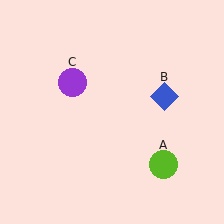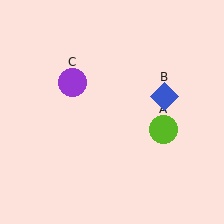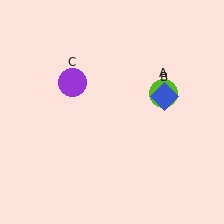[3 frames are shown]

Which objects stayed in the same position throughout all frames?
Blue diamond (object B) and purple circle (object C) remained stationary.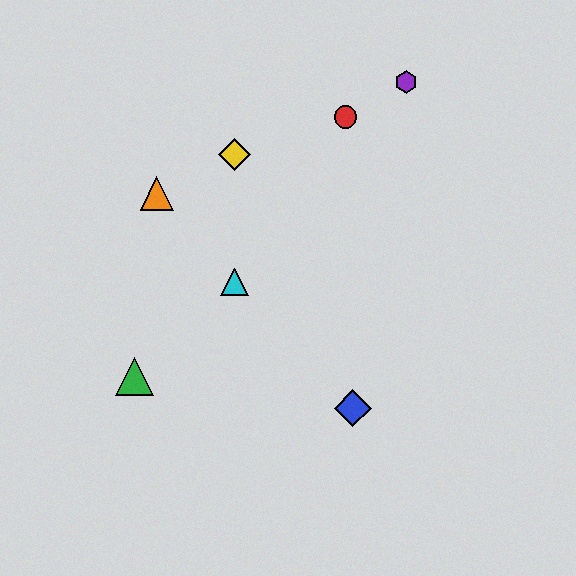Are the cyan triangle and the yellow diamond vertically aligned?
Yes, both are at x≈235.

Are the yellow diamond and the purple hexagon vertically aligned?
No, the yellow diamond is at x≈235 and the purple hexagon is at x≈406.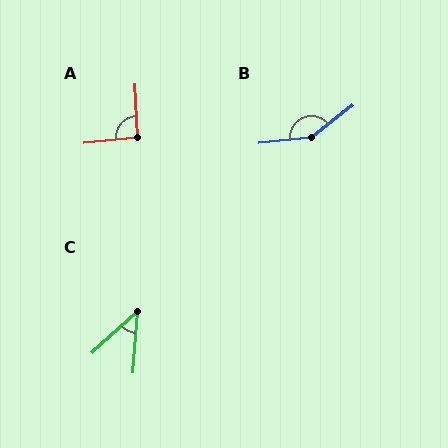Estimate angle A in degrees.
Approximately 94 degrees.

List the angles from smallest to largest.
C (44°), A (94°), B (148°).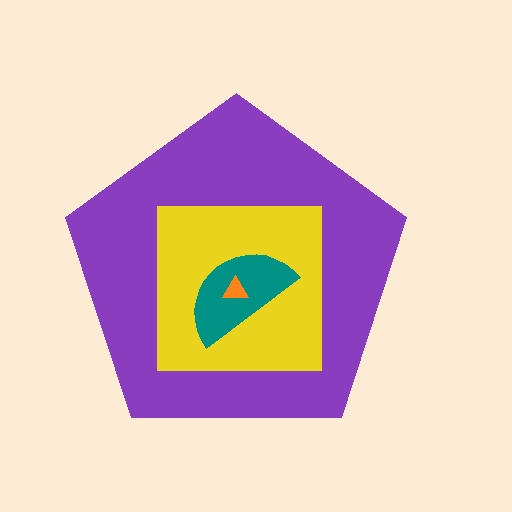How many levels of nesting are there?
4.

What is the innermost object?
The orange triangle.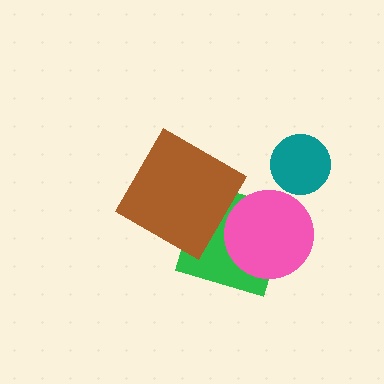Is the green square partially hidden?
Yes, it is partially covered by another shape.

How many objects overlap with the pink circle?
1 object overlaps with the pink circle.